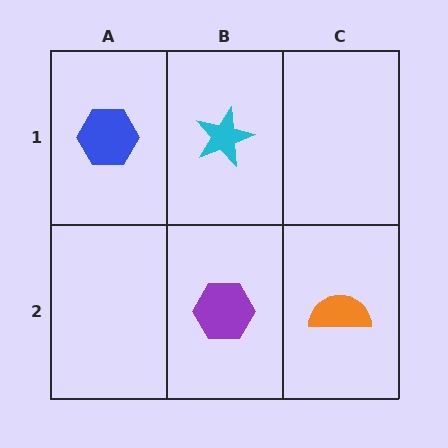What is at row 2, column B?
A purple hexagon.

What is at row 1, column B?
A cyan star.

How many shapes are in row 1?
2 shapes.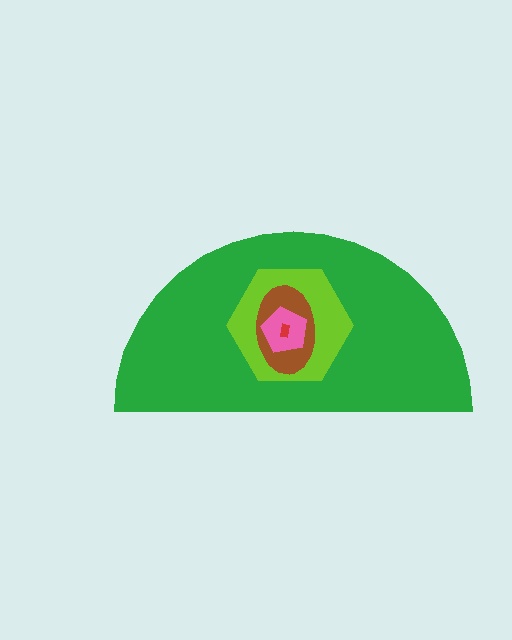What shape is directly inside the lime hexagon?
The brown ellipse.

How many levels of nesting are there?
5.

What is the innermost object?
The red rectangle.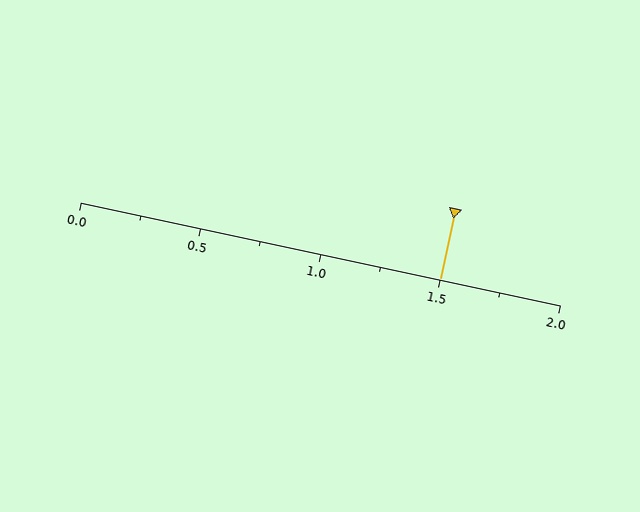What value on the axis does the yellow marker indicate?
The marker indicates approximately 1.5.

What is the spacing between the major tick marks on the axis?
The major ticks are spaced 0.5 apart.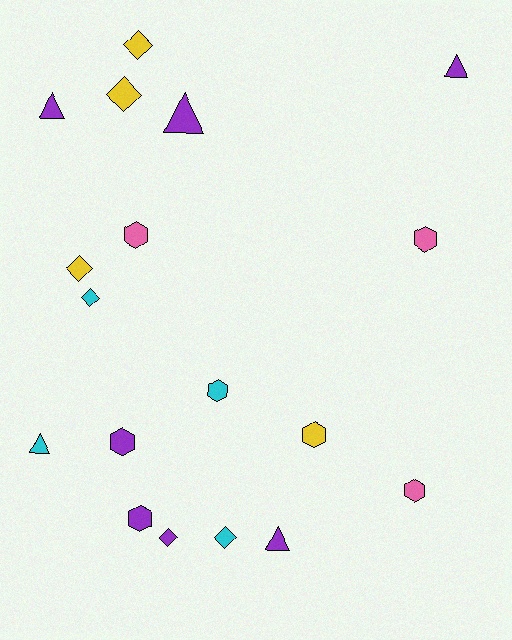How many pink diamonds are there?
There are no pink diamonds.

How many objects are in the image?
There are 18 objects.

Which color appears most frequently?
Purple, with 7 objects.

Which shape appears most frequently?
Hexagon, with 7 objects.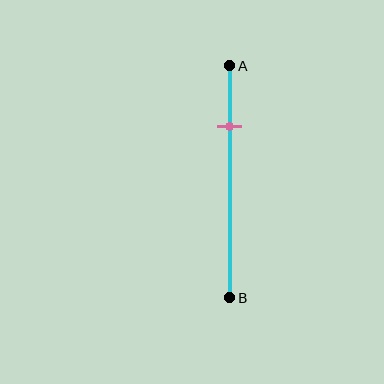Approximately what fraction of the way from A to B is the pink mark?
The pink mark is approximately 25% of the way from A to B.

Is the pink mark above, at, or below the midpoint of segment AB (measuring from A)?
The pink mark is above the midpoint of segment AB.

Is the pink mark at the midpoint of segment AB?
No, the mark is at about 25% from A, not at the 50% midpoint.